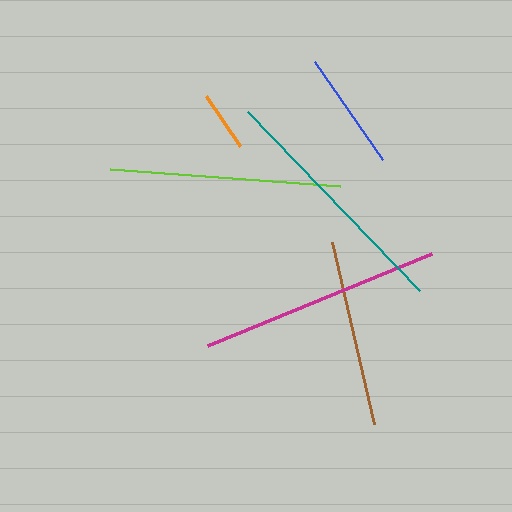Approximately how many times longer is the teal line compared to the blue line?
The teal line is approximately 2.1 times the length of the blue line.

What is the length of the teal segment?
The teal segment is approximately 249 pixels long.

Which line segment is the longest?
The teal line is the longest at approximately 249 pixels.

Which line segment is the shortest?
The orange line is the shortest at approximately 60 pixels.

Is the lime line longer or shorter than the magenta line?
The magenta line is longer than the lime line.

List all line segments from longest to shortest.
From longest to shortest: teal, magenta, lime, brown, blue, orange.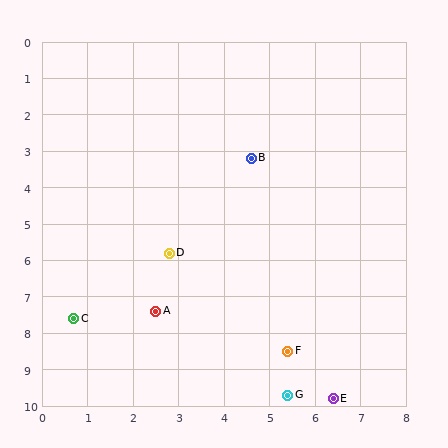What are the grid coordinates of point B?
Point B is at approximately (4.6, 3.2).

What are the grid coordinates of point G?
Point G is at approximately (5.4, 9.7).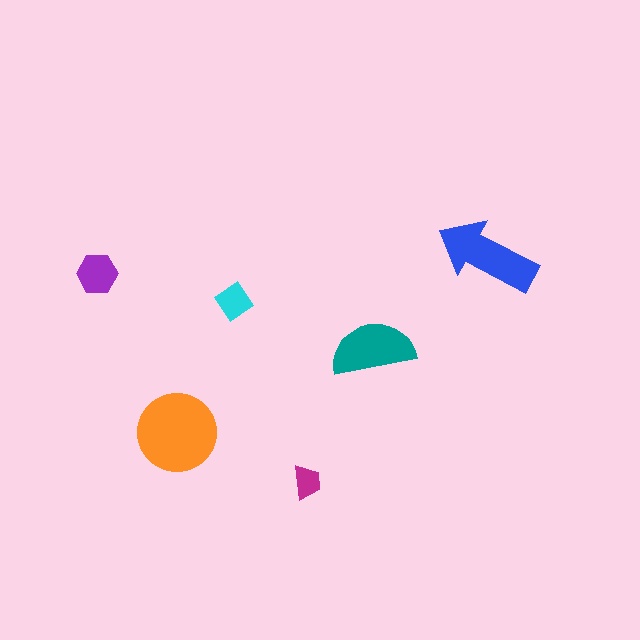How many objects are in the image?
There are 6 objects in the image.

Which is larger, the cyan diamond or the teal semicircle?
The teal semicircle.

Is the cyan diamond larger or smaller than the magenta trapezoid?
Larger.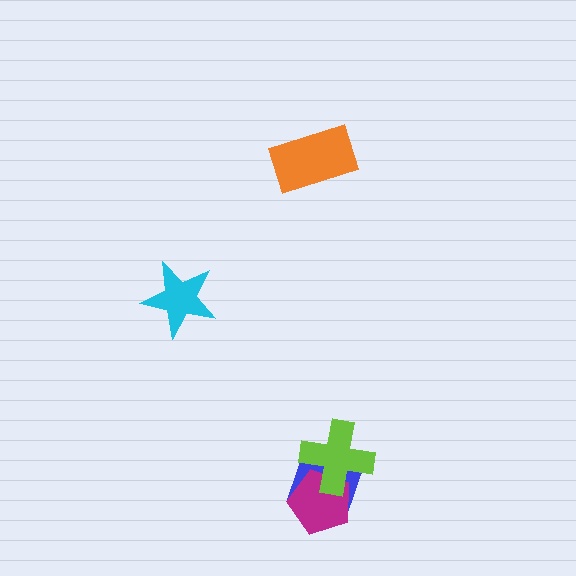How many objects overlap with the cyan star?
0 objects overlap with the cyan star.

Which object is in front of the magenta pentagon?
The lime cross is in front of the magenta pentagon.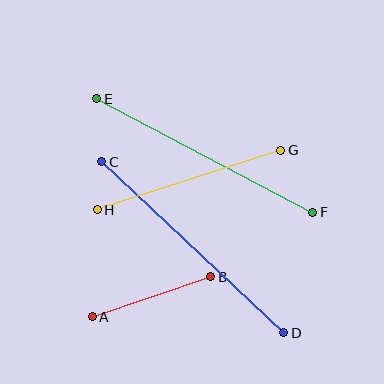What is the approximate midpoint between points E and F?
The midpoint is at approximately (205, 156) pixels.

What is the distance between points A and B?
The distance is approximately 125 pixels.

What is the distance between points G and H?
The distance is approximately 193 pixels.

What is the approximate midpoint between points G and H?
The midpoint is at approximately (189, 180) pixels.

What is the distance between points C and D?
The distance is approximately 250 pixels.